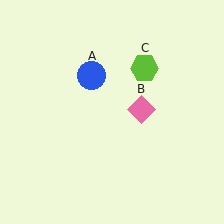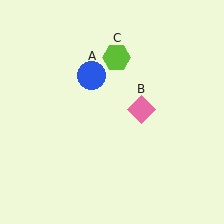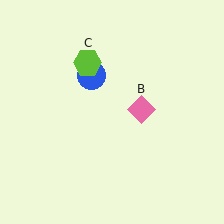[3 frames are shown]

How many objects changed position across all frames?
1 object changed position: lime hexagon (object C).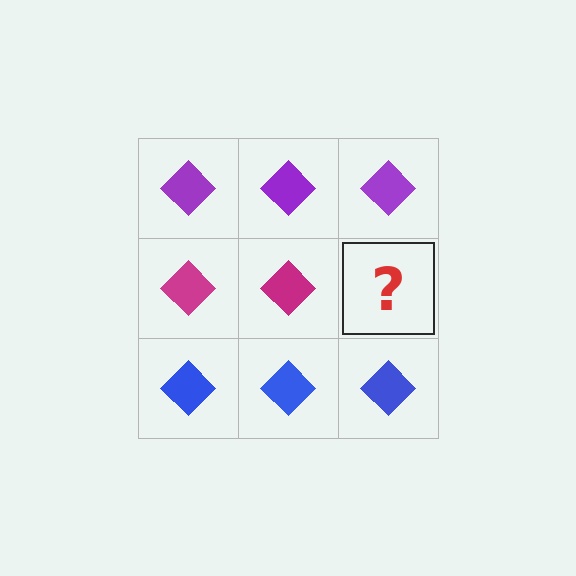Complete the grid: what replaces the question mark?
The question mark should be replaced with a magenta diamond.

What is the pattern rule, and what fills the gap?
The rule is that each row has a consistent color. The gap should be filled with a magenta diamond.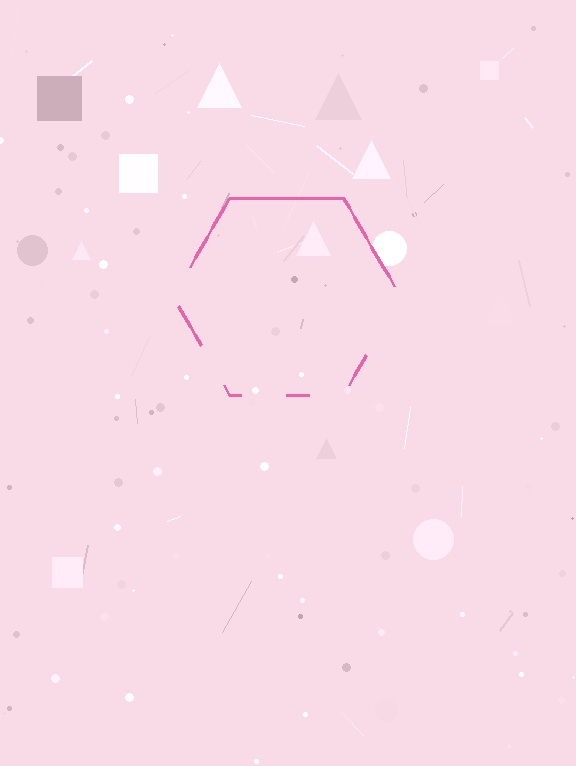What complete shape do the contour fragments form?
The contour fragments form a hexagon.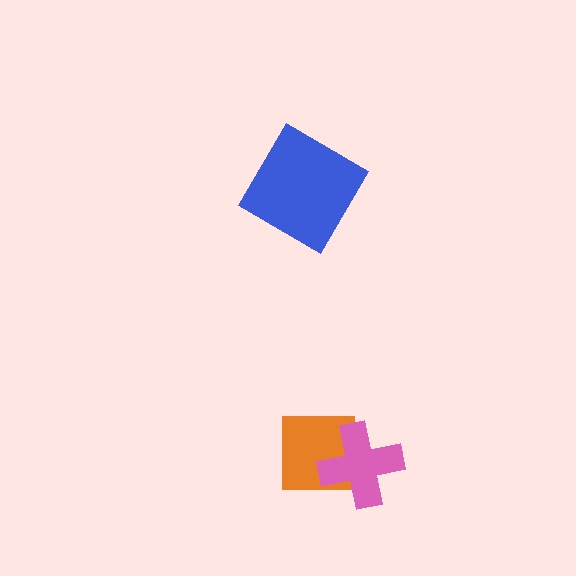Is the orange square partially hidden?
Yes, it is partially covered by another shape.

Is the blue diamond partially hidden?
No, no other shape covers it.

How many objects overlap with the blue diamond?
0 objects overlap with the blue diamond.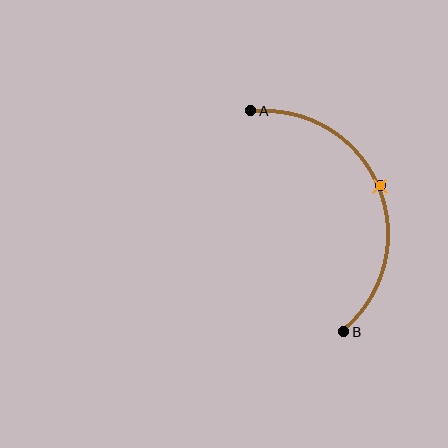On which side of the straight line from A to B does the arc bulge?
The arc bulges to the right of the straight line connecting A and B.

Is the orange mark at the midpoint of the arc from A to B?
Yes. The orange mark lies on the arc at equal arc-length from both A and B — it is the arc midpoint.